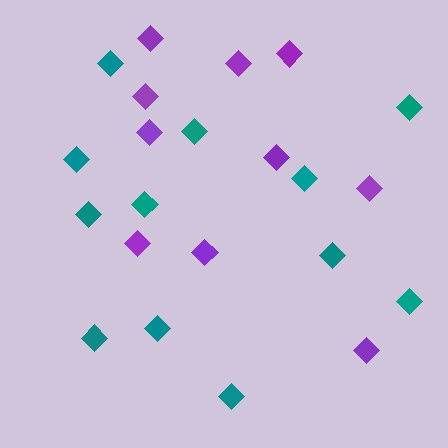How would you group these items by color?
There are 2 groups: one group of teal diamonds (12) and one group of purple diamonds (10).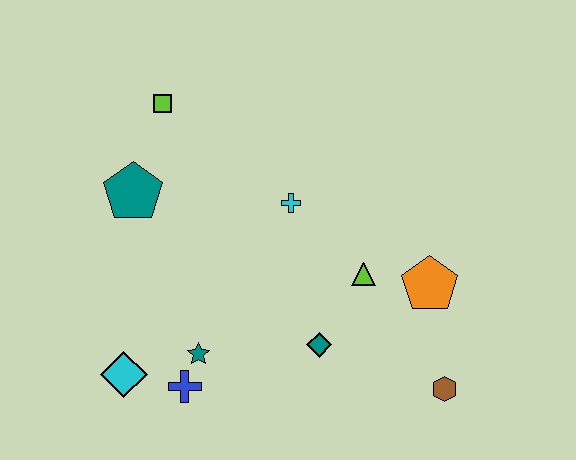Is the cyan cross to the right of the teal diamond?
No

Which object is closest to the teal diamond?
The lime triangle is closest to the teal diamond.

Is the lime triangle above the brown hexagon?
Yes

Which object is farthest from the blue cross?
The lime square is farthest from the blue cross.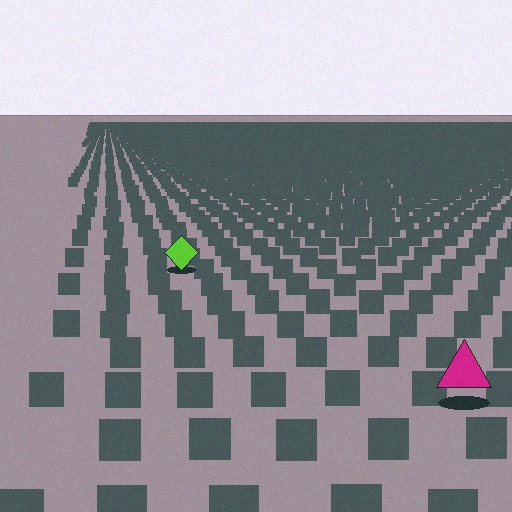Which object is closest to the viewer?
The magenta triangle is closest. The texture marks near it are larger and more spread out.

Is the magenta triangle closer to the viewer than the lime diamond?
Yes. The magenta triangle is closer — you can tell from the texture gradient: the ground texture is coarser near it.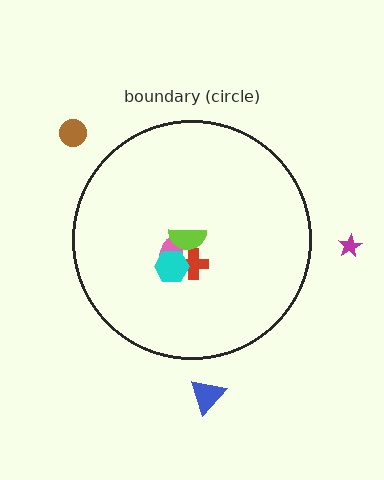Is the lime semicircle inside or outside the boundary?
Inside.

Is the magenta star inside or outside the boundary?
Outside.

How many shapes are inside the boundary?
4 inside, 3 outside.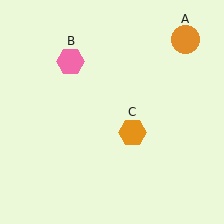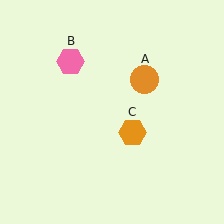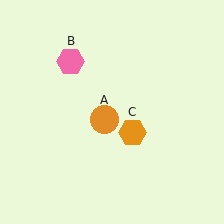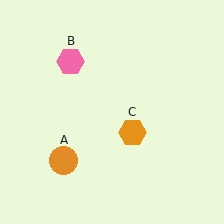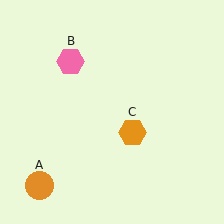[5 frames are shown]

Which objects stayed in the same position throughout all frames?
Pink hexagon (object B) and orange hexagon (object C) remained stationary.